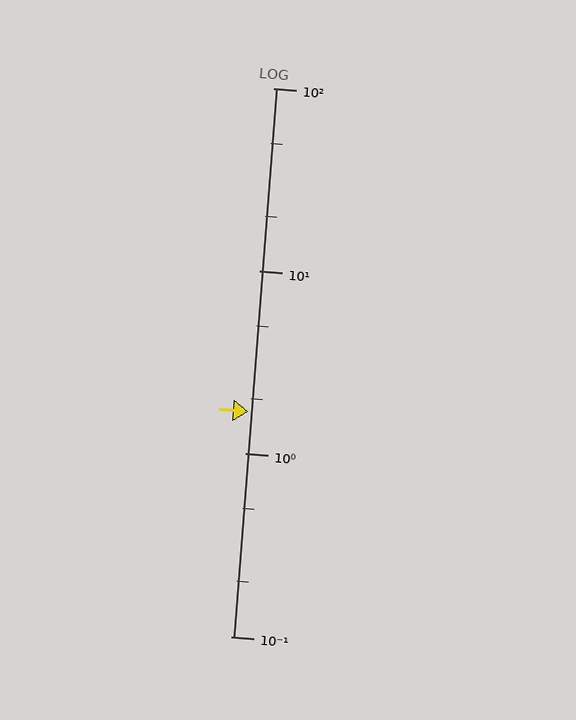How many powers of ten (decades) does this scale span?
The scale spans 3 decades, from 0.1 to 100.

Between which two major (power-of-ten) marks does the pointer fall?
The pointer is between 1 and 10.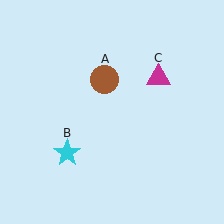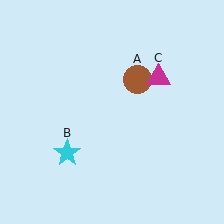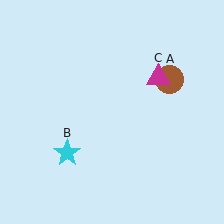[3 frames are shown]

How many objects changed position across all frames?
1 object changed position: brown circle (object A).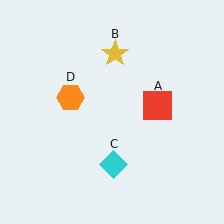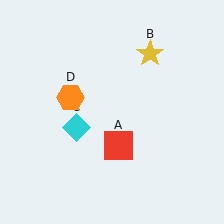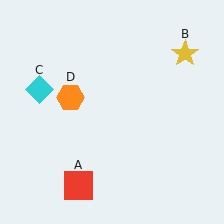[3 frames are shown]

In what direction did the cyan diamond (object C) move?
The cyan diamond (object C) moved up and to the left.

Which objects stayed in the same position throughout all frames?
Orange hexagon (object D) remained stationary.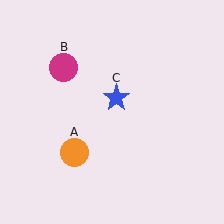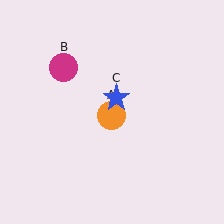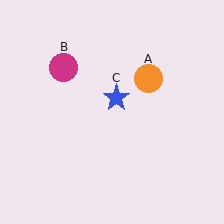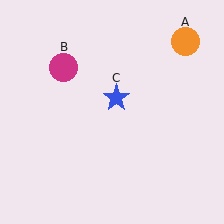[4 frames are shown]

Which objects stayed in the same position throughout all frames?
Magenta circle (object B) and blue star (object C) remained stationary.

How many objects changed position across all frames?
1 object changed position: orange circle (object A).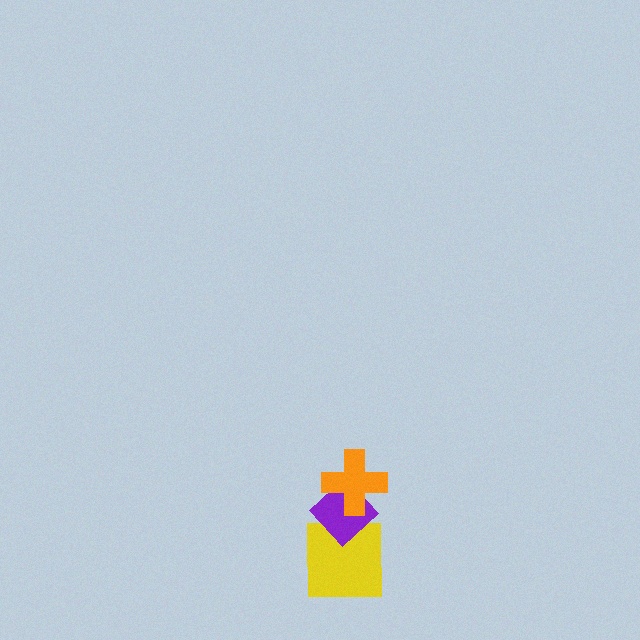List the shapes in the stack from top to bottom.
From top to bottom: the orange cross, the purple diamond, the yellow square.